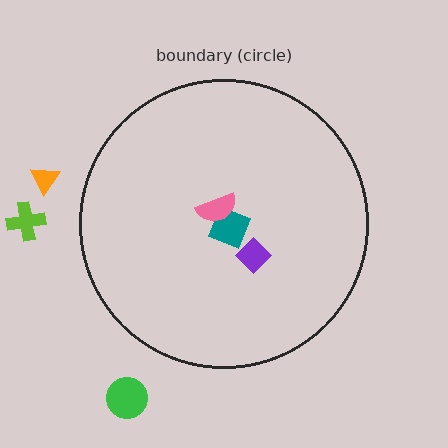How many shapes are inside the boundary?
3 inside, 3 outside.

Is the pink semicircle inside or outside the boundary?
Inside.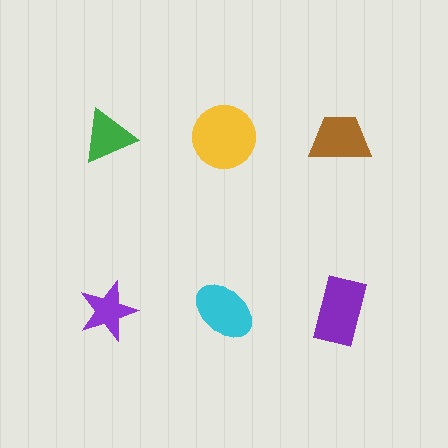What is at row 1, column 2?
A yellow circle.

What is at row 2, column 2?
A cyan ellipse.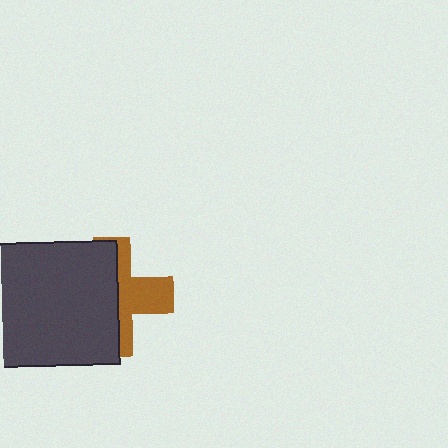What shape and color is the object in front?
The object in front is a dark gray rectangle.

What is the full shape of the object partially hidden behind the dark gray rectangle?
The partially hidden object is a brown cross.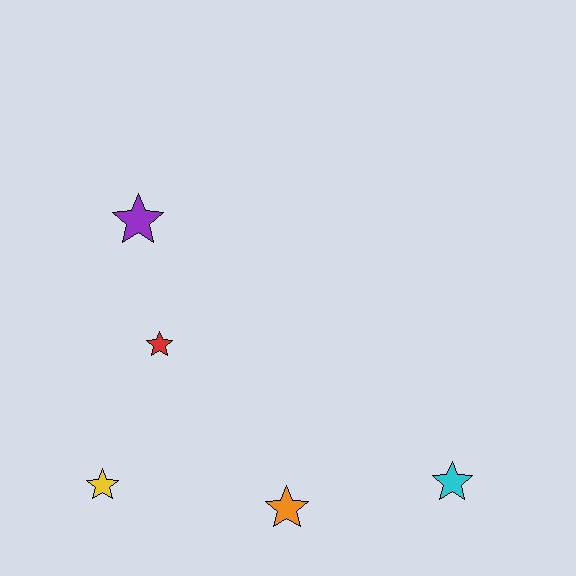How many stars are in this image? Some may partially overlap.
There are 5 stars.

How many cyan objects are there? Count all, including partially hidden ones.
There is 1 cyan object.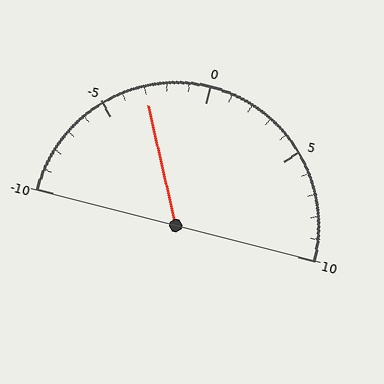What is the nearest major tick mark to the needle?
The nearest major tick mark is -5.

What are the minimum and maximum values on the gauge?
The gauge ranges from -10 to 10.